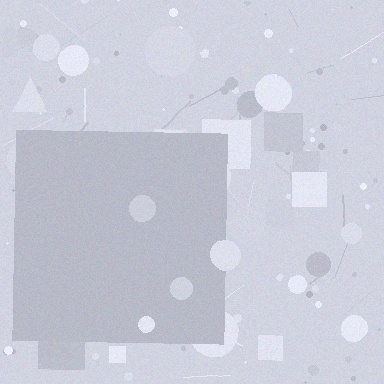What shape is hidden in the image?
A square is hidden in the image.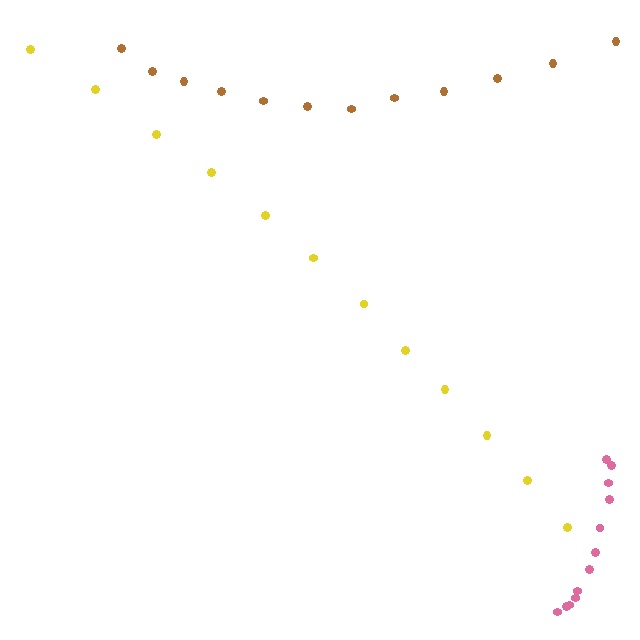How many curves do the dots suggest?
There are 3 distinct paths.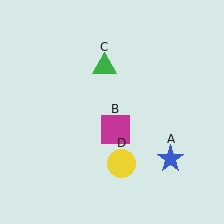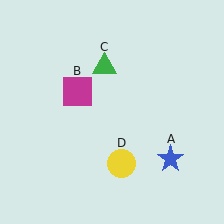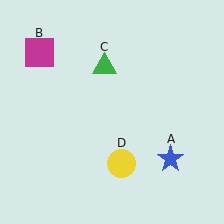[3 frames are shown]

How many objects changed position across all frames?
1 object changed position: magenta square (object B).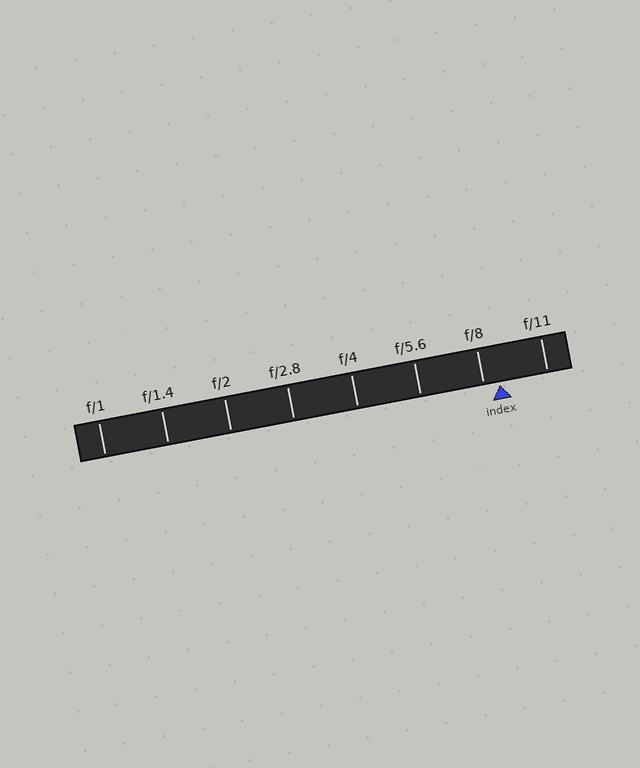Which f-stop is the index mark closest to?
The index mark is closest to f/8.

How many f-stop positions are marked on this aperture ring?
There are 8 f-stop positions marked.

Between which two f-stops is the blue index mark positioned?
The index mark is between f/8 and f/11.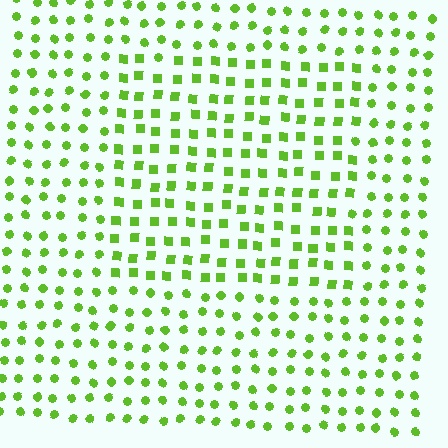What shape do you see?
I see a rectangle.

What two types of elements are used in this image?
The image uses squares inside the rectangle region and circles outside it.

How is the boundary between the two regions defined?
The boundary is defined by a change in element shape: squares inside vs. circles outside. All elements share the same color and spacing.